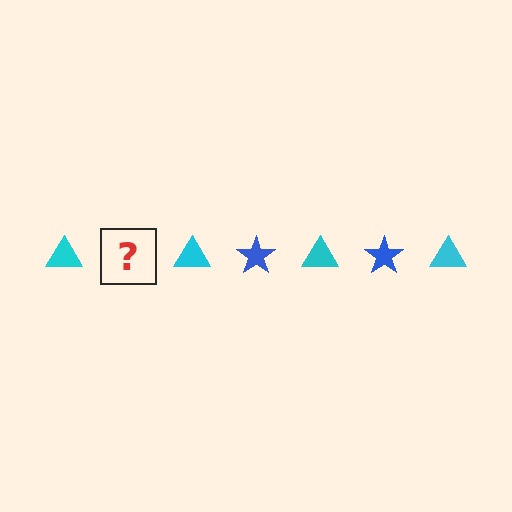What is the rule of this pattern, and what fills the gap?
The rule is that the pattern alternates between cyan triangle and blue star. The gap should be filled with a blue star.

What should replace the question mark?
The question mark should be replaced with a blue star.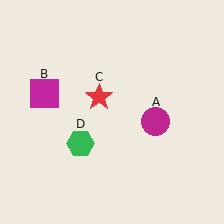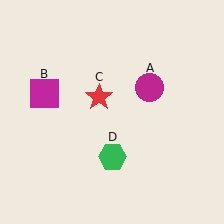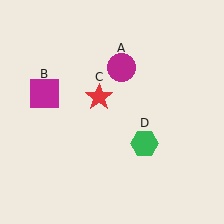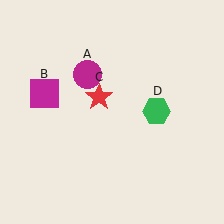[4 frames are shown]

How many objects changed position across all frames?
2 objects changed position: magenta circle (object A), green hexagon (object D).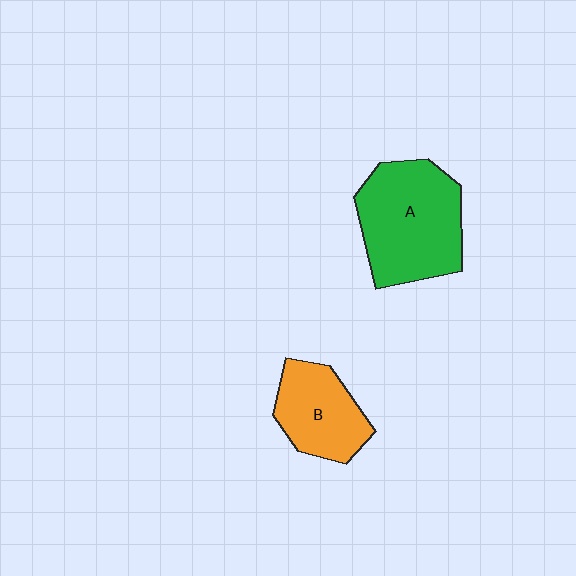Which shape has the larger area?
Shape A (green).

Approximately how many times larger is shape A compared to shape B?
Approximately 1.6 times.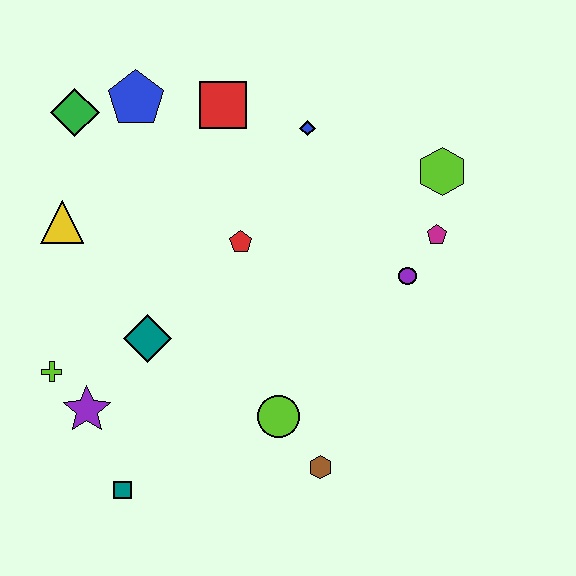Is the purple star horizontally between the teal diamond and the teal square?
No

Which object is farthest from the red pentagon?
The teal square is farthest from the red pentagon.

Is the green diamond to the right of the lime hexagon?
No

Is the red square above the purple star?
Yes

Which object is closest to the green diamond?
The blue pentagon is closest to the green diamond.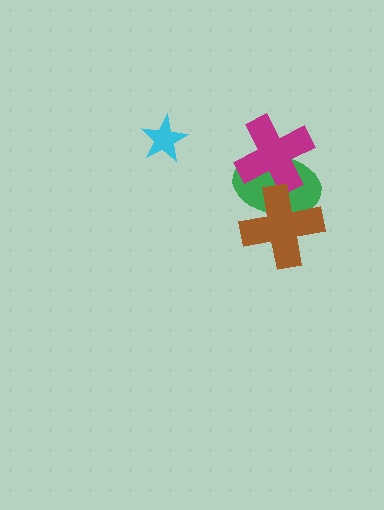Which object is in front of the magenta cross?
The brown cross is in front of the magenta cross.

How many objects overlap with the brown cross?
2 objects overlap with the brown cross.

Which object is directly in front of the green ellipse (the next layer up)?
The magenta cross is directly in front of the green ellipse.